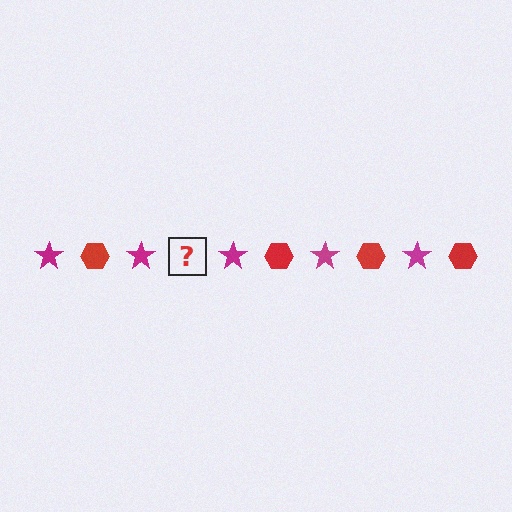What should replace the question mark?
The question mark should be replaced with a red hexagon.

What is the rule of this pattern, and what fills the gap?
The rule is that the pattern alternates between magenta star and red hexagon. The gap should be filled with a red hexagon.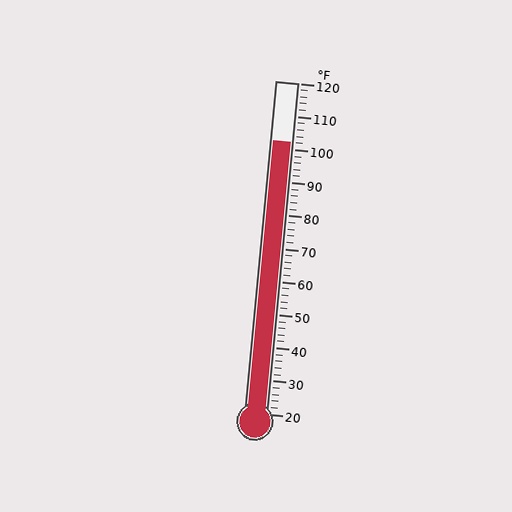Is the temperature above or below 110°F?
The temperature is below 110°F.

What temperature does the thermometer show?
The thermometer shows approximately 102°F.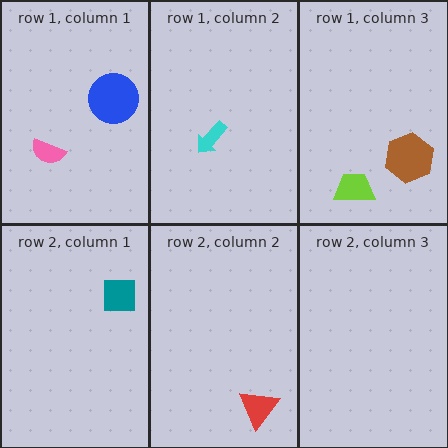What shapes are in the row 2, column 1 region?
The teal square.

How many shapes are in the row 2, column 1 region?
1.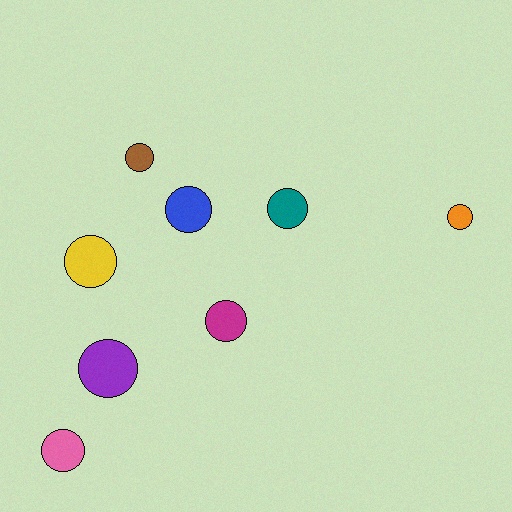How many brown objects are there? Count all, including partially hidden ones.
There is 1 brown object.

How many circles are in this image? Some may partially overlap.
There are 8 circles.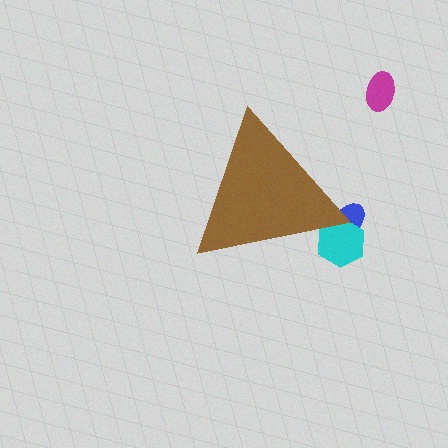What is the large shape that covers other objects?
A brown triangle.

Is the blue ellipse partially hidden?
Yes, the blue ellipse is partially hidden behind the brown triangle.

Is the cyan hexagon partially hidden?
Yes, the cyan hexagon is partially hidden behind the brown triangle.